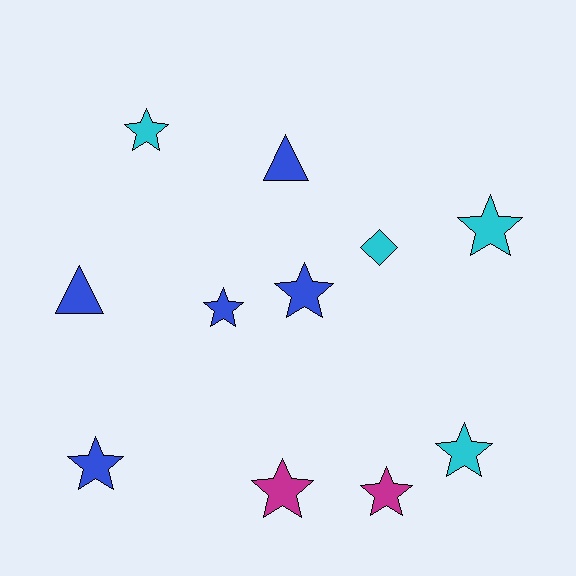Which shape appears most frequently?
Star, with 8 objects.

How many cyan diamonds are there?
There is 1 cyan diamond.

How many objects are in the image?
There are 11 objects.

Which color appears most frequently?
Blue, with 5 objects.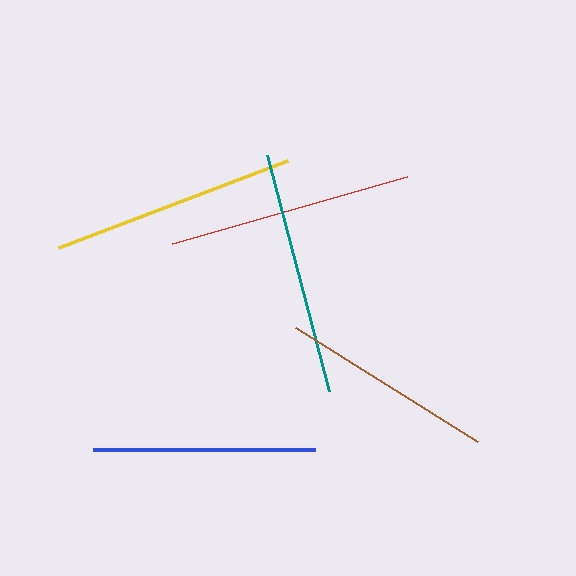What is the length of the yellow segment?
The yellow segment is approximately 245 pixels long.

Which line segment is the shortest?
The brown line is the shortest at approximately 214 pixels.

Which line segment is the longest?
The yellow line is the longest at approximately 245 pixels.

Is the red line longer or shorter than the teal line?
The red line is longer than the teal line.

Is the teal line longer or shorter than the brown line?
The teal line is longer than the brown line.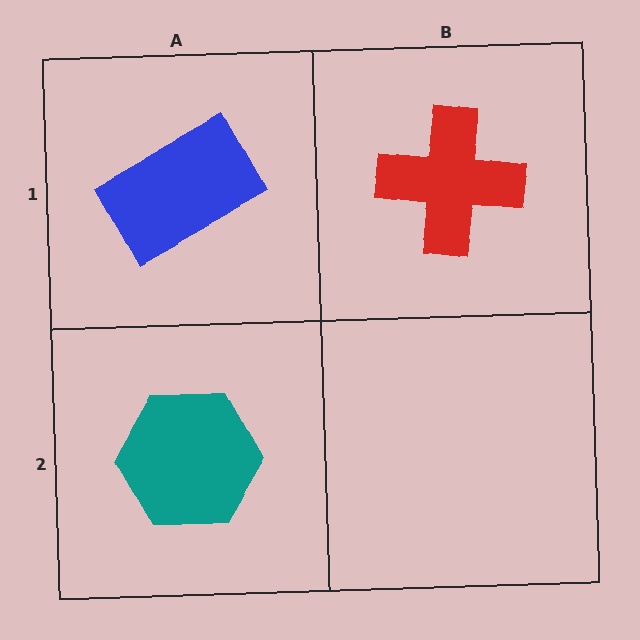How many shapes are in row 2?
1 shape.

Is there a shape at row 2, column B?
No, that cell is empty.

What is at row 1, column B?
A red cross.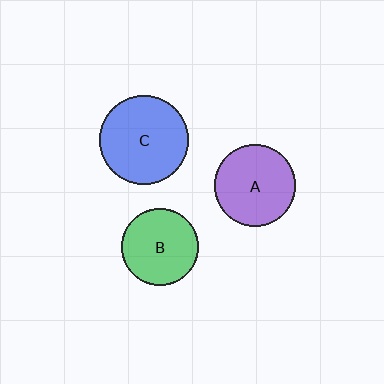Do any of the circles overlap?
No, none of the circles overlap.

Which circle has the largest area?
Circle C (blue).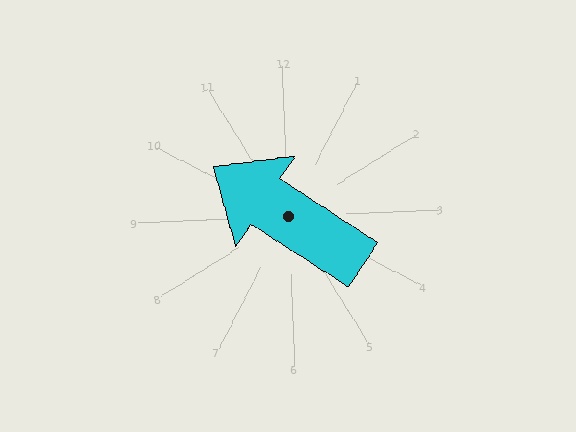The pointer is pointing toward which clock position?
Roughly 10 o'clock.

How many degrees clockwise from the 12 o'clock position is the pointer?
Approximately 306 degrees.